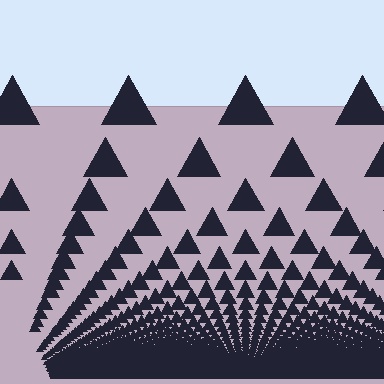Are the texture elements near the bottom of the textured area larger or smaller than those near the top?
Smaller. The gradient is inverted — elements near the bottom are smaller and denser.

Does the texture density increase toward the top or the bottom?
Density increases toward the bottom.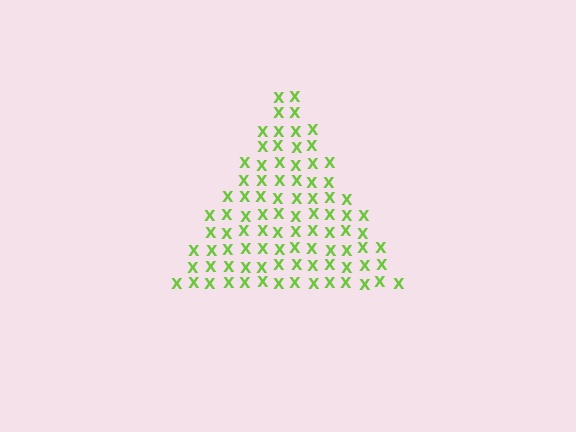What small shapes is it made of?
It is made of small letter X's.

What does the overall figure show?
The overall figure shows a triangle.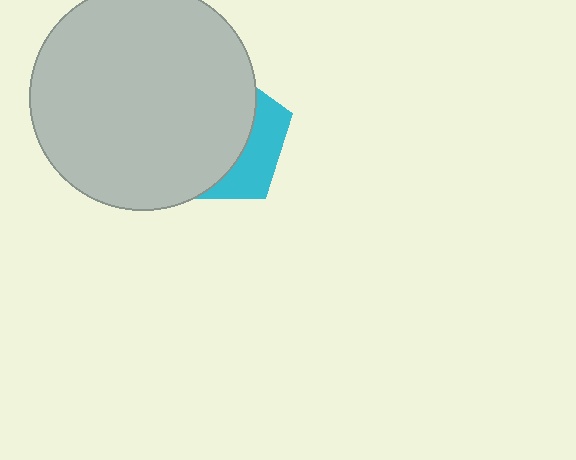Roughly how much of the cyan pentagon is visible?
A small part of it is visible (roughly 31%).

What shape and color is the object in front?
The object in front is a light gray circle.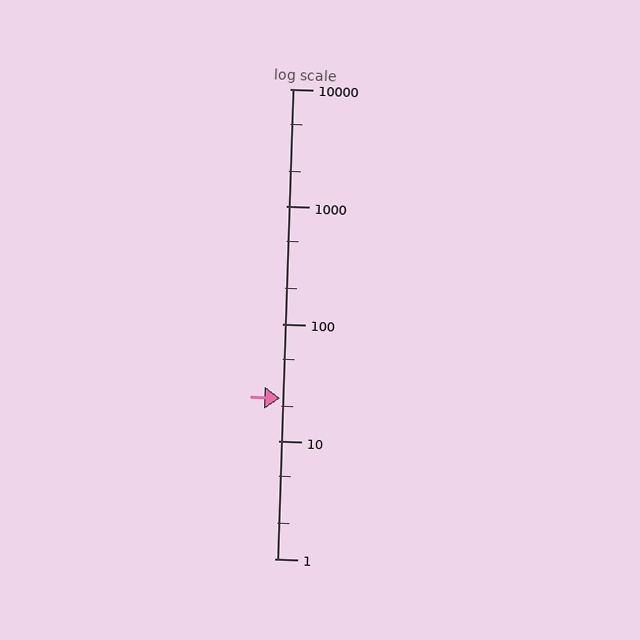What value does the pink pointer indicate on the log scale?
The pointer indicates approximately 23.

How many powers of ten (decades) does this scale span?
The scale spans 4 decades, from 1 to 10000.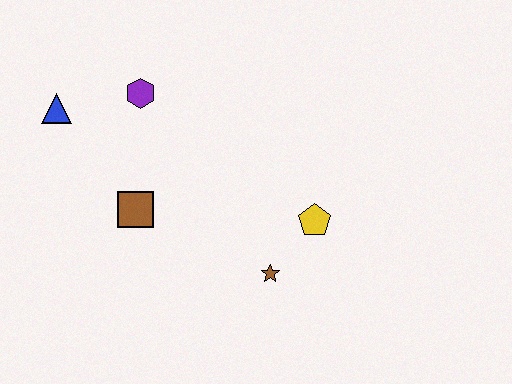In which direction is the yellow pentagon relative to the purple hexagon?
The yellow pentagon is to the right of the purple hexagon.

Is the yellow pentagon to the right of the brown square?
Yes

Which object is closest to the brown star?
The yellow pentagon is closest to the brown star.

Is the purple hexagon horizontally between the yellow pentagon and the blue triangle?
Yes